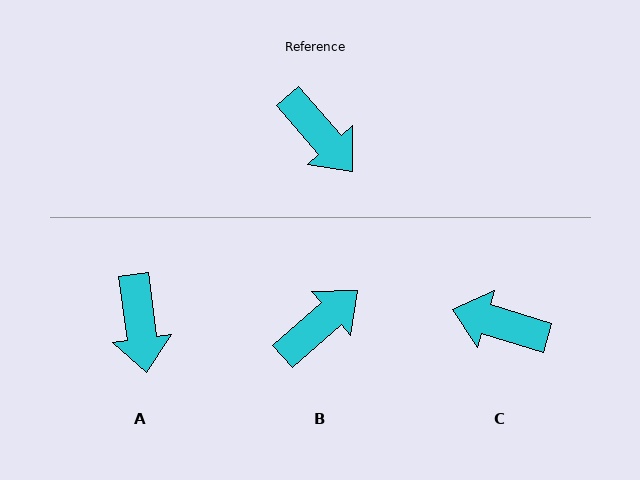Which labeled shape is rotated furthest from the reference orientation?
C, about 148 degrees away.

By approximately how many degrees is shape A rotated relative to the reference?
Approximately 33 degrees clockwise.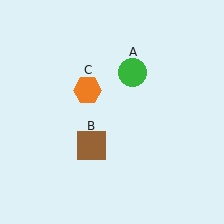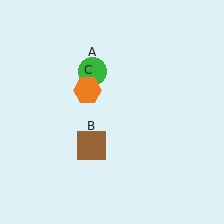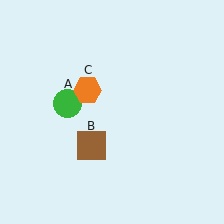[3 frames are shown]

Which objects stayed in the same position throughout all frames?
Brown square (object B) and orange hexagon (object C) remained stationary.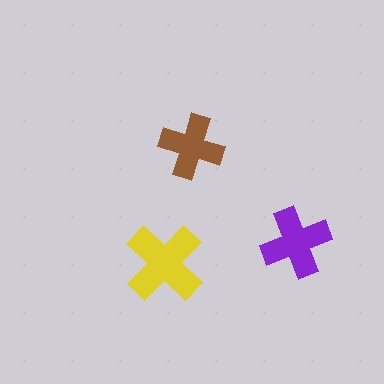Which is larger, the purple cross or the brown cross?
The purple one.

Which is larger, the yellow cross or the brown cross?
The yellow one.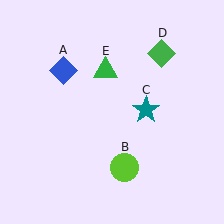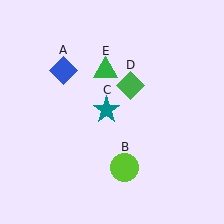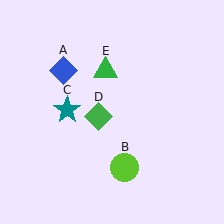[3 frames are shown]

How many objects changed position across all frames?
2 objects changed position: teal star (object C), green diamond (object D).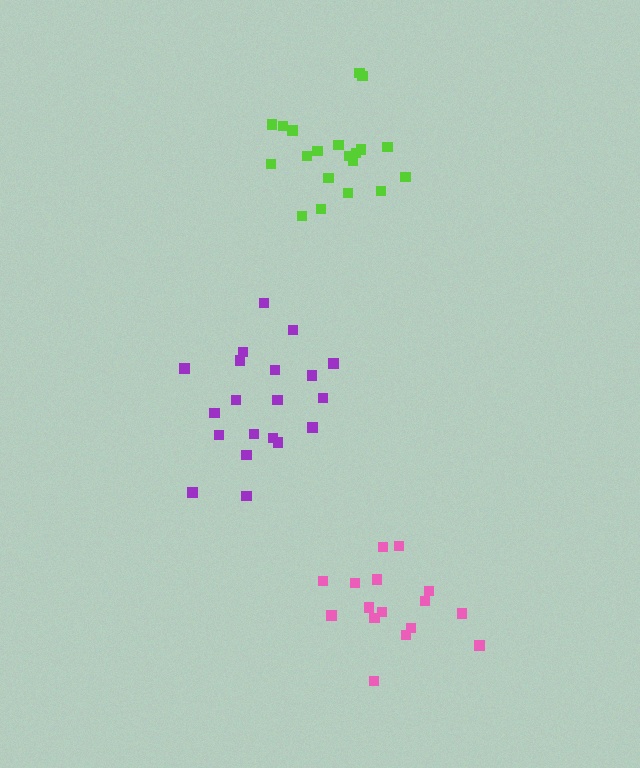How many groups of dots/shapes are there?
There are 3 groups.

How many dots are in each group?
Group 1: 20 dots, Group 2: 16 dots, Group 3: 20 dots (56 total).